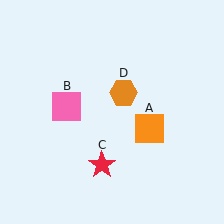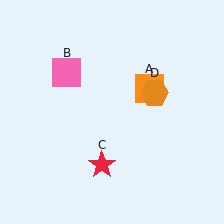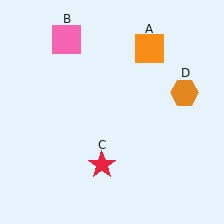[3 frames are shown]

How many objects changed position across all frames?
3 objects changed position: orange square (object A), pink square (object B), orange hexagon (object D).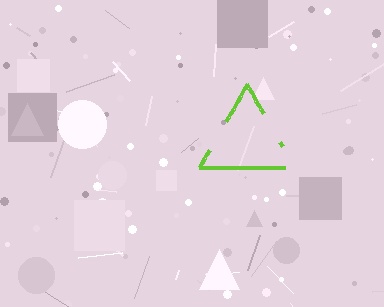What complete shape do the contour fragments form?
The contour fragments form a triangle.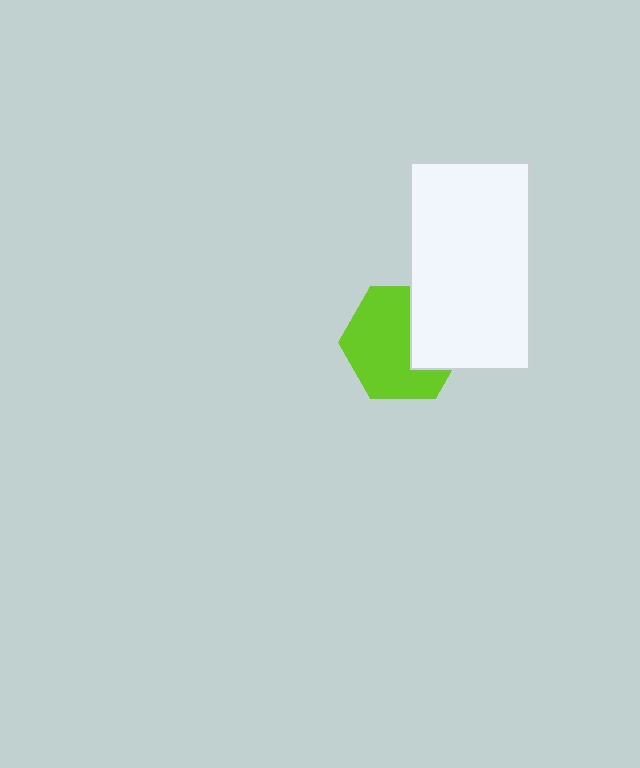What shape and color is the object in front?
The object in front is a white rectangle.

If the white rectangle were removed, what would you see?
You would see the complete lime hexagon.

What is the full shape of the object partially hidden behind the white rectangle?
The partially hidden object is a lime hexagon.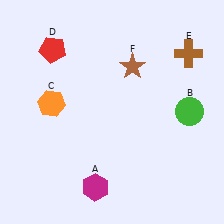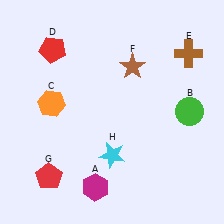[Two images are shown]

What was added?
A red pentagon (G), a cyan star (H) were added in Image 2.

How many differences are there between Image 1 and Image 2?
There are 2 differences between the two images.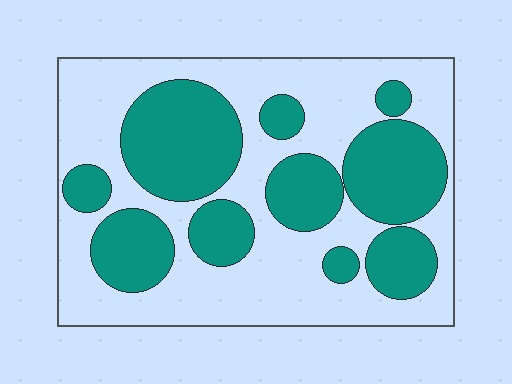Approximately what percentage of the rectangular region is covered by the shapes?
Approximately 40%.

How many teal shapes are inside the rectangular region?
10.